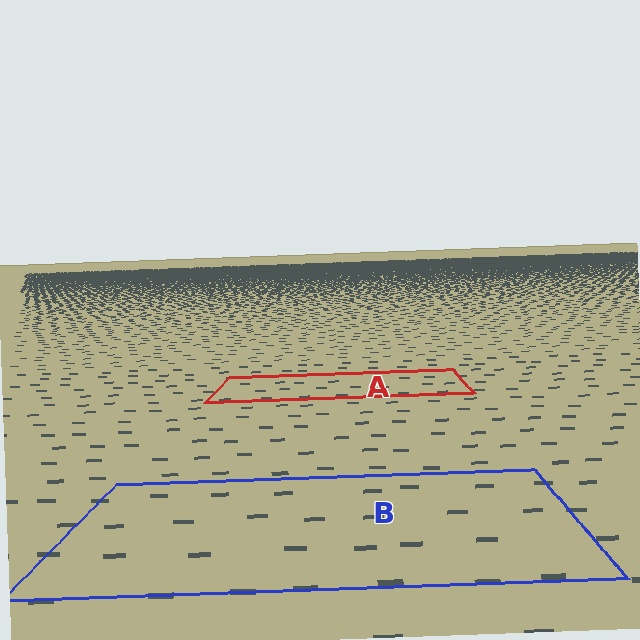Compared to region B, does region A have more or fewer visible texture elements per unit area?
Region A has more texture elements per unit area — they are packed more densely because it is farther away.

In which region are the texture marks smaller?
The texture marks are smaller in region A, because it is farther away.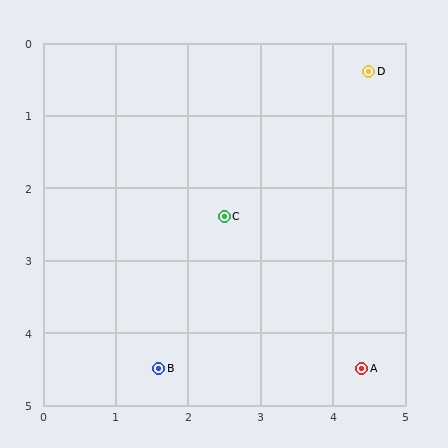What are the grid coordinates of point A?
Point A is at approximately (4.4, 4.5).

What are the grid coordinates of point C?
Point C is at approximately (2.5, 2.4).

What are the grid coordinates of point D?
Point D is at approximately (4.5, 0.4).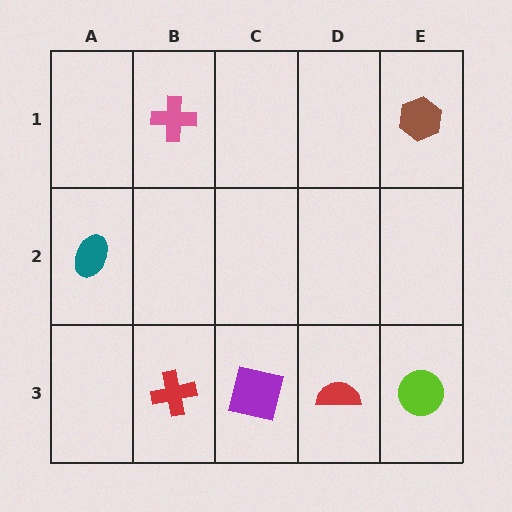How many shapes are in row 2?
1 shape.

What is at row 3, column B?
A red cross.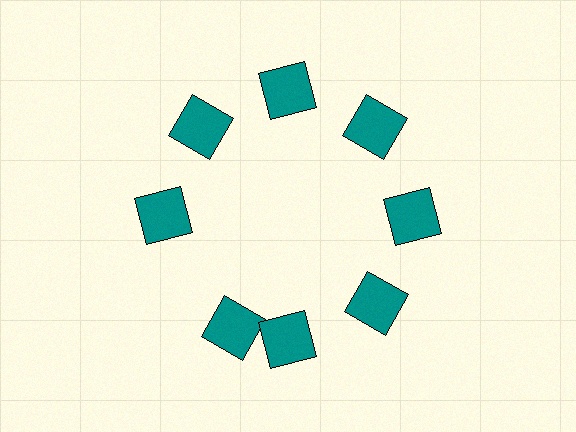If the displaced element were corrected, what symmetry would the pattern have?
It would have 8-fold rotational symmetry — the pattern would map onto itself every 45 degrees.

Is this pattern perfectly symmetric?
No. The 8 teal squares are arranged in a ring, but one element near the 8 o'clock position is rotated out of alignment along the ring, breaking the 8-fold rotational symmetry.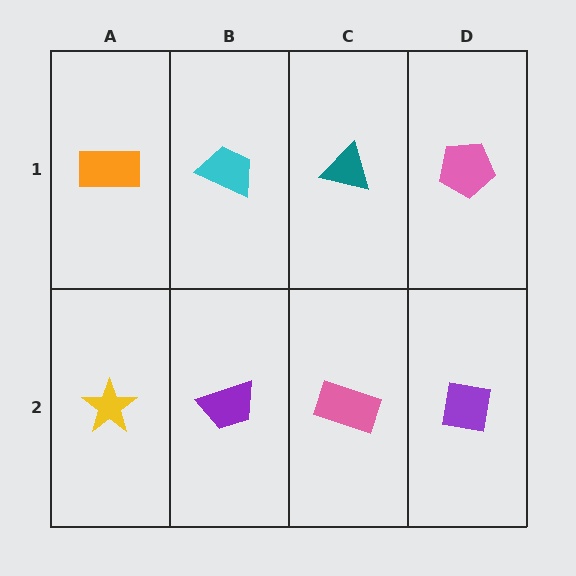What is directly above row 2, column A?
An orange rectangle.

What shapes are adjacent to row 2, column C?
A teal triangle (row 1, column C), a purple trapezoid (row 2, column B), a purple square (row 2, column D).